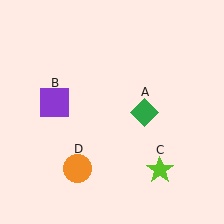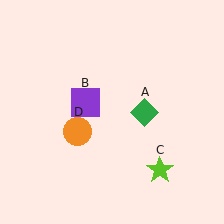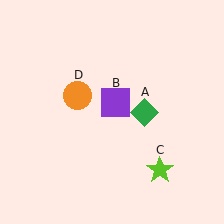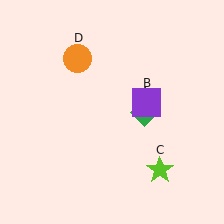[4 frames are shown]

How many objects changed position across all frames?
2 objects changed position: purple square (object B), orange circle (object D).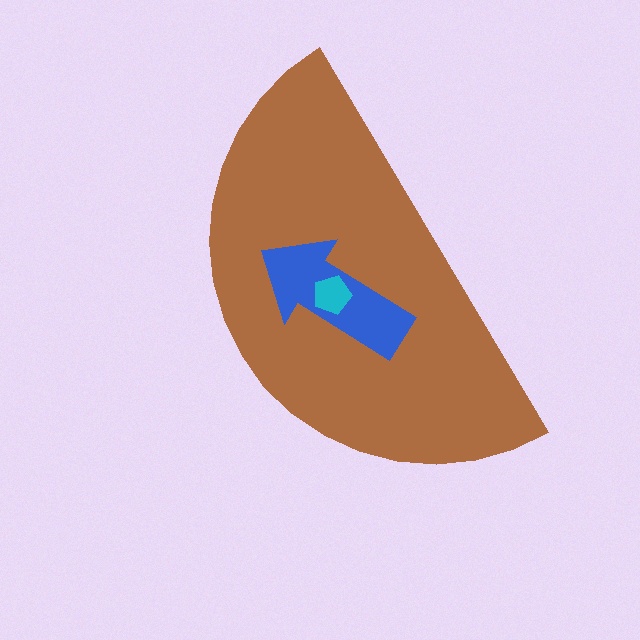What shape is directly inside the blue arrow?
The cyan pentagon.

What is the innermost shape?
The cyan pentagon.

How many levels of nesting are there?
3.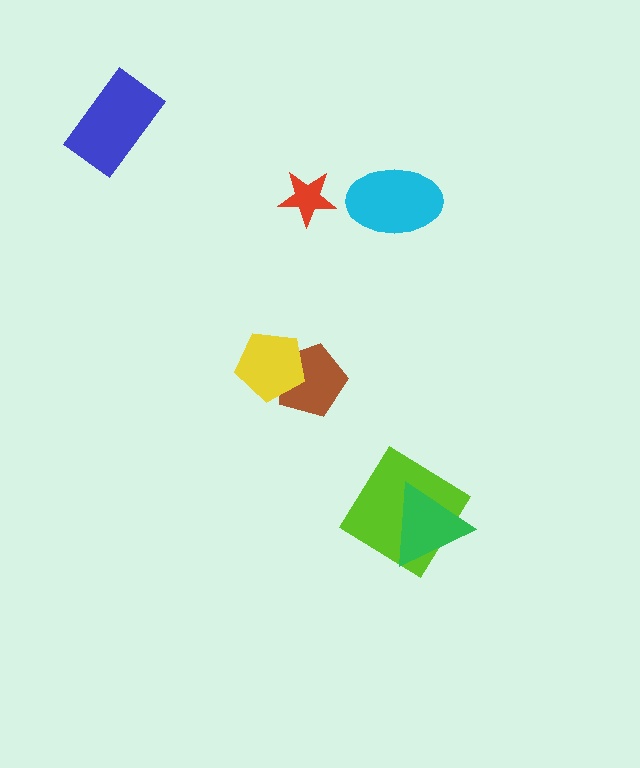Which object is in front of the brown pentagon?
The yellow pentagon is in front of the brown pentagon.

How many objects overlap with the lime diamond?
1 object overlaps with the lime diamond.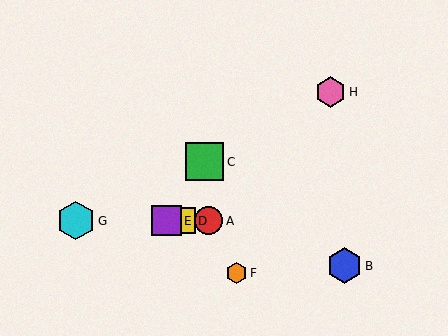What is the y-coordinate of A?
Object A is at y≈221.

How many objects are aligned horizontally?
4 objects (A, D, E, G) are aligned horizontally.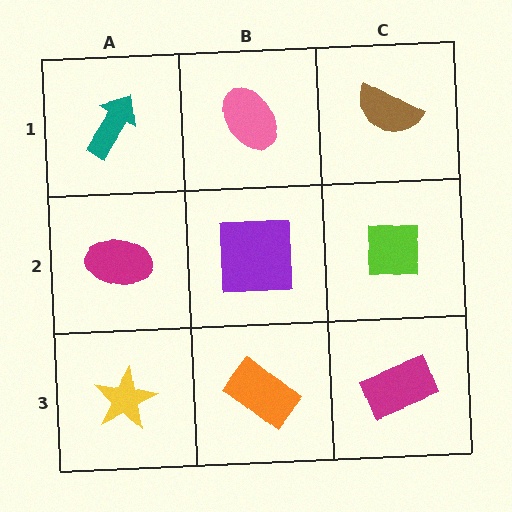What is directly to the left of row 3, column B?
A yellow star.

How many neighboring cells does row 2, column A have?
3.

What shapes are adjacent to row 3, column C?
A lime square (row 2, column C), an orange rectangle (row 3, column B).